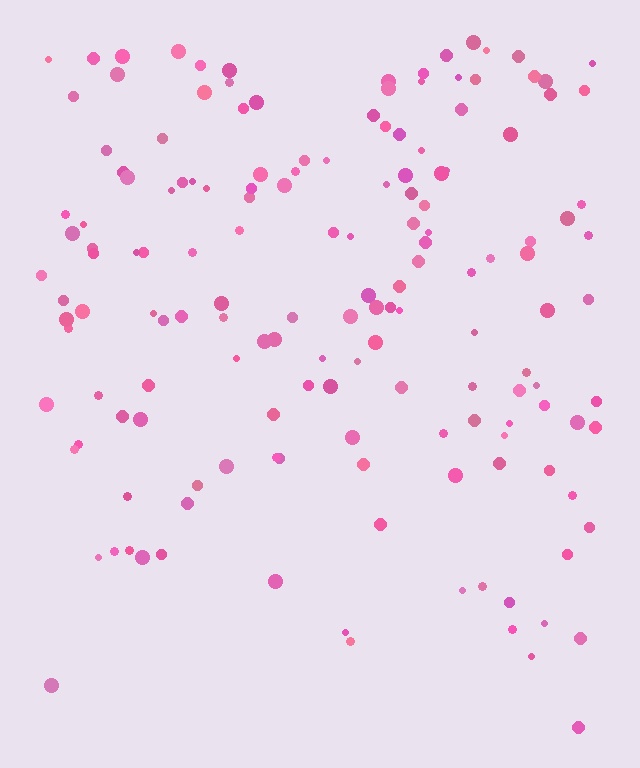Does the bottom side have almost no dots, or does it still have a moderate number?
Still a moderate number, just noticeably fewer than the top.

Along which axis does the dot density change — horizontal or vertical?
Vertical.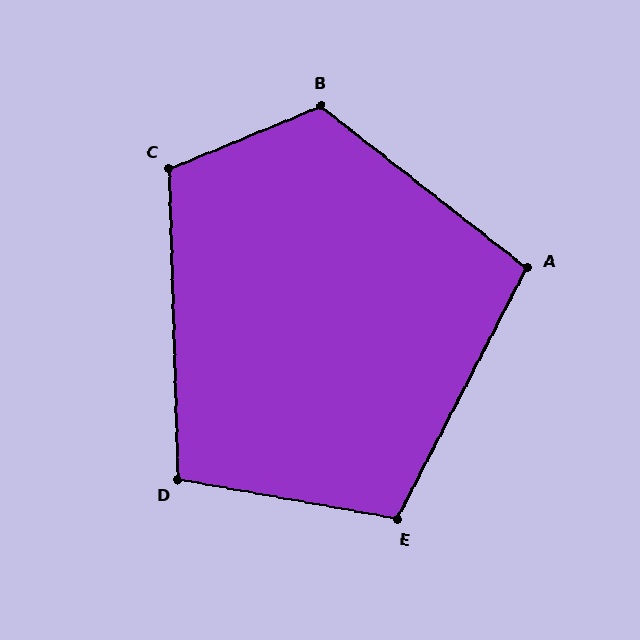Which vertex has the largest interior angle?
B, at approximately 120 degrees.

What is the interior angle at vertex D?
Approximately 102 degrees (obtuse).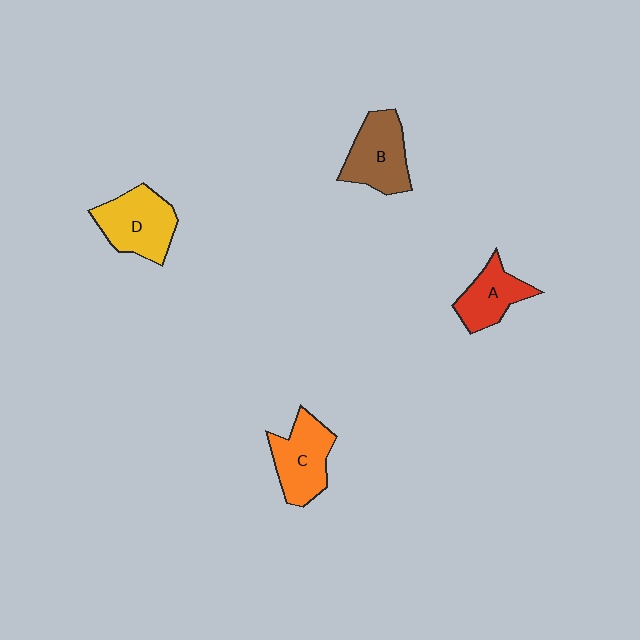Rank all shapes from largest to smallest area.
From largest to smallest: D (yellow), C (orange), B (brown), A (red).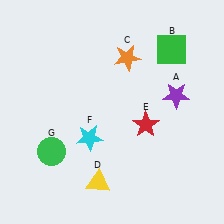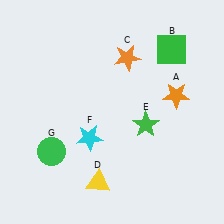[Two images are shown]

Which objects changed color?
A changed from purple to orange. E changed from red to green.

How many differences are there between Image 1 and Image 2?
There are 2 differences between the two images.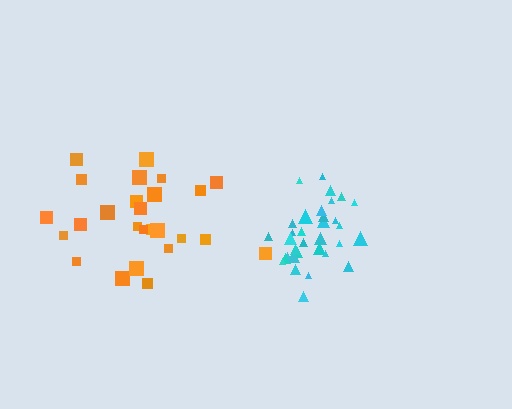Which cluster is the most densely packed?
Cyan.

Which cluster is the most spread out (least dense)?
Orange.